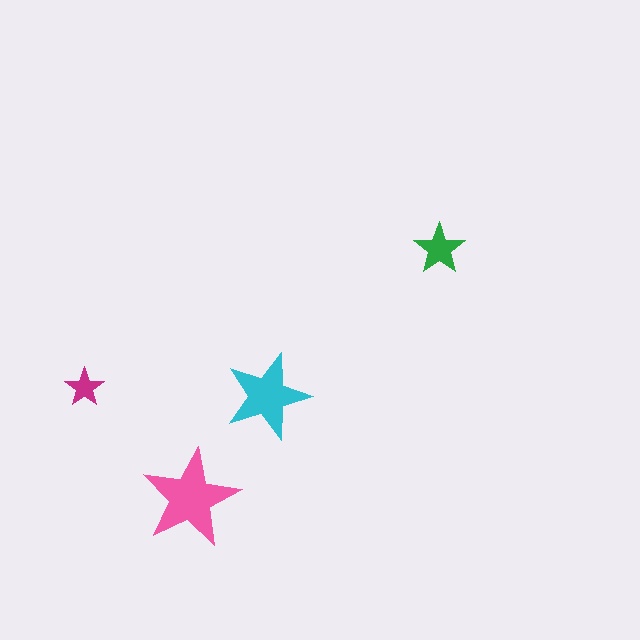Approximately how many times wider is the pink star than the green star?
About 2 times wider.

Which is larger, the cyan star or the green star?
The cyan one.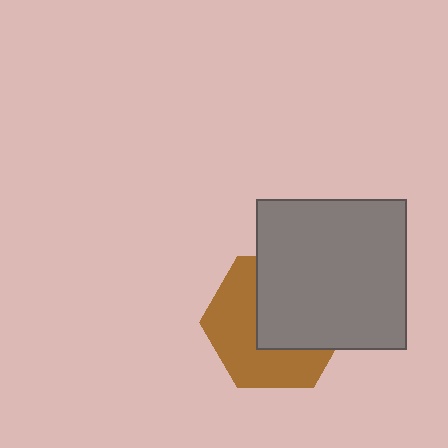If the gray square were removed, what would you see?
You would see the complete brown hexagon.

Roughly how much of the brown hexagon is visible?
About half of it is visible (roughly 50%).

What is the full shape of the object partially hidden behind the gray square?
The partially hidden object is a brown hexagon.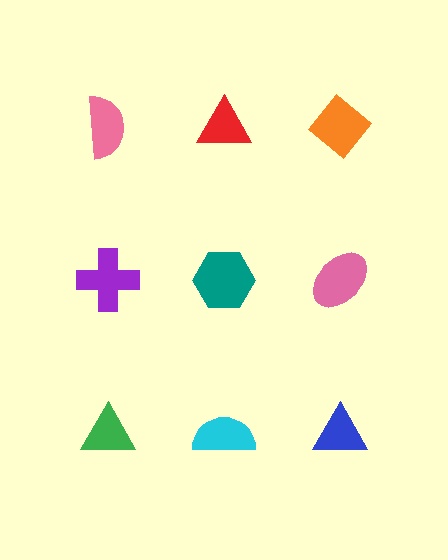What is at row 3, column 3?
A blue triangle.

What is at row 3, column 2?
A cyan semicircle.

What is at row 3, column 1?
A green triangle.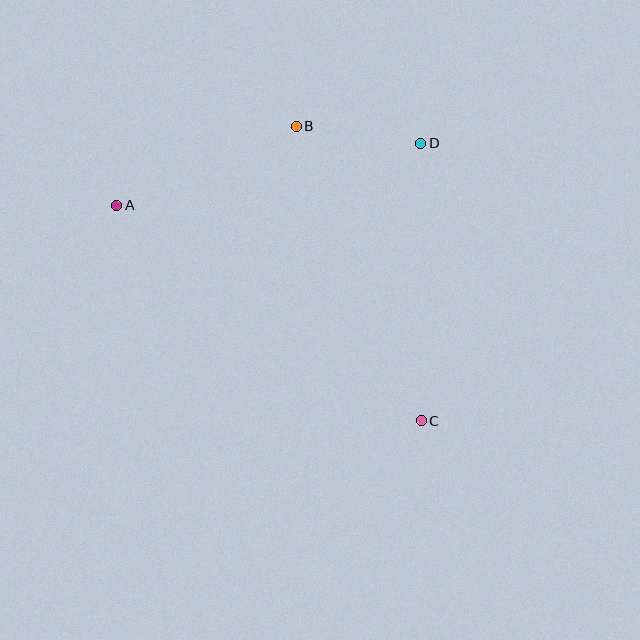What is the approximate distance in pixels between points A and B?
The distance between A and B is approximately 196 pixels.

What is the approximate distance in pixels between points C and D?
The distance between C and D is approximately 278 pixels.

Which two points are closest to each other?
Points B and D are closest to each other.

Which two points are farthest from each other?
Points A and C are farthest from each other.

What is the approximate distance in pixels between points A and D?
The distance between A and D is approximately 311 pixels.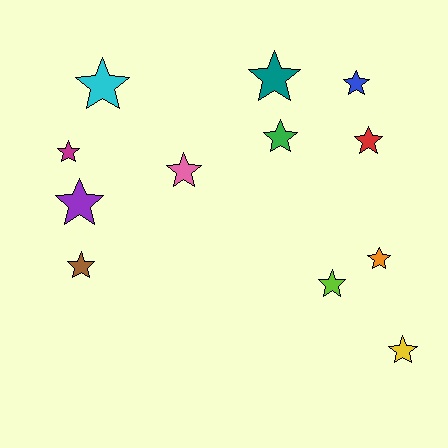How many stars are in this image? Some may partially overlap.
There are 12 stars.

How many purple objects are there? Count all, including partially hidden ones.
There is 1 purple object.